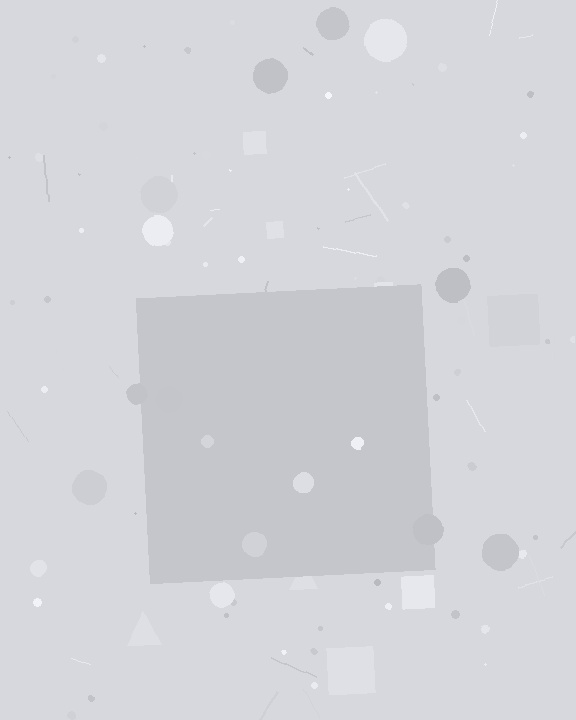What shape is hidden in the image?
A square is hidden in the image.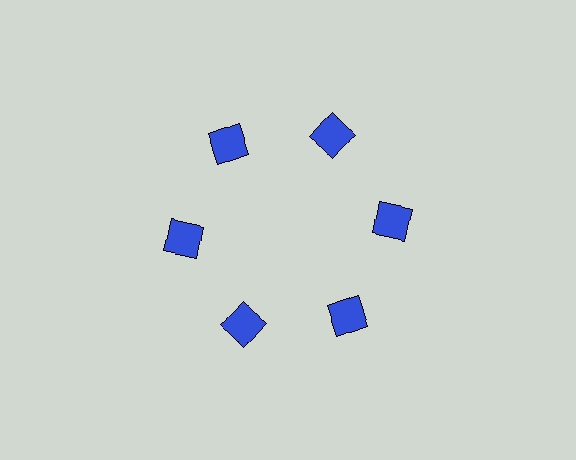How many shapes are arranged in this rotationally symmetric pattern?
There are 6 shapes, arranged in 6 groups of 1.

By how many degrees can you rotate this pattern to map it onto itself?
The pattern maps onto itself every 60 degrees of rotation.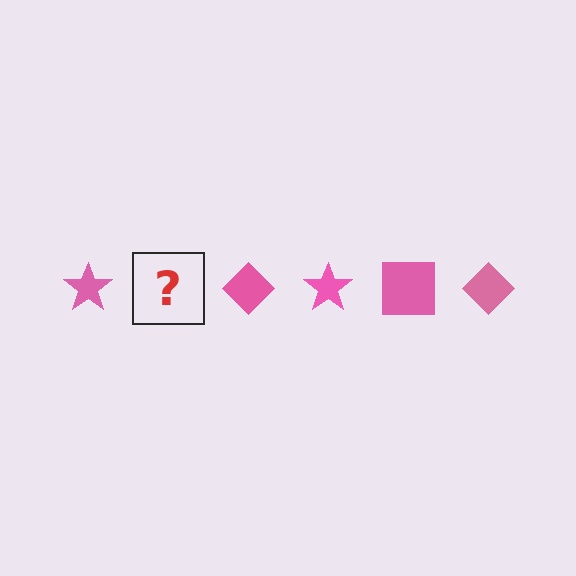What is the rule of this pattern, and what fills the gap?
The rule is that the pattern cycles through star, square, diamond shapes in pink. The gap should be filled with a pink square.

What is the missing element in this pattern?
The missing element is a pink square.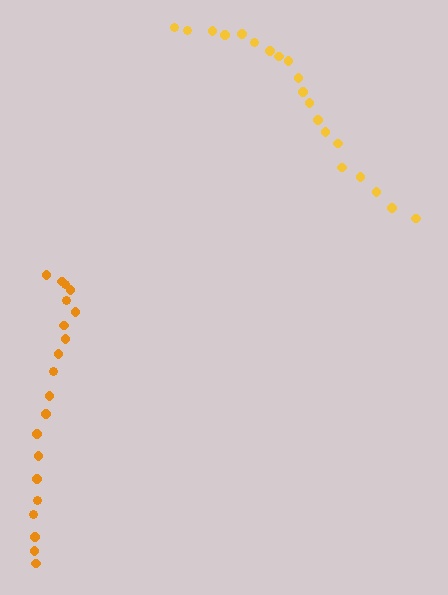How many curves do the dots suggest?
There are 2 distinct paths.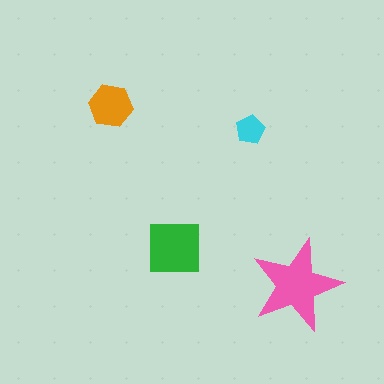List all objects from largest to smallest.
The pink star, the green square, the orange hexagon, the cyan pentagon.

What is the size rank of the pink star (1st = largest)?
1st.